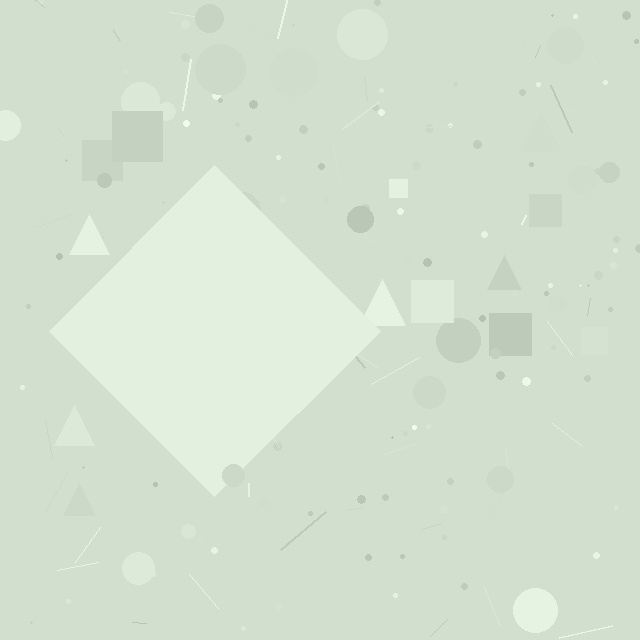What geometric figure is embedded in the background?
A diamond is embedded in the background.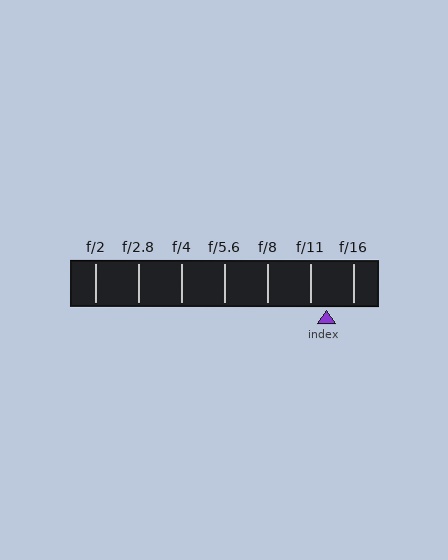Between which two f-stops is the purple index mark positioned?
The index mark is between f/11 and f/16.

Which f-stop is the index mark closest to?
The index mark is closest to f/11.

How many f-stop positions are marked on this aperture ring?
There are 7 f-stop positions marked.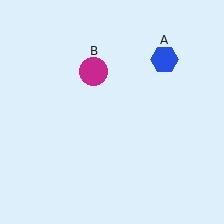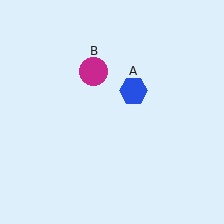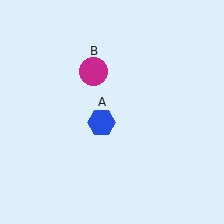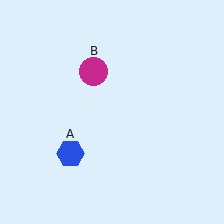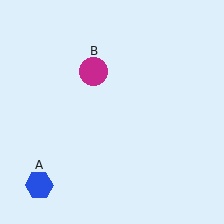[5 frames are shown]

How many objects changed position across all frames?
1 object changed position: blue hexagon (object A).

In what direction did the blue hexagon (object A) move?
The blue hexagon (object A) moved down and to the left.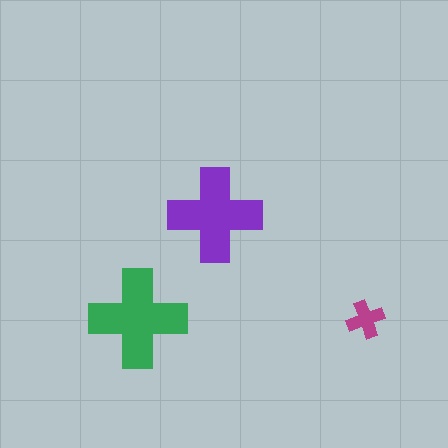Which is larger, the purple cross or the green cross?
The green one.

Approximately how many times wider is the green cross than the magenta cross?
About 2.5 times wider.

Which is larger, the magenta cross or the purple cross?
The purple one.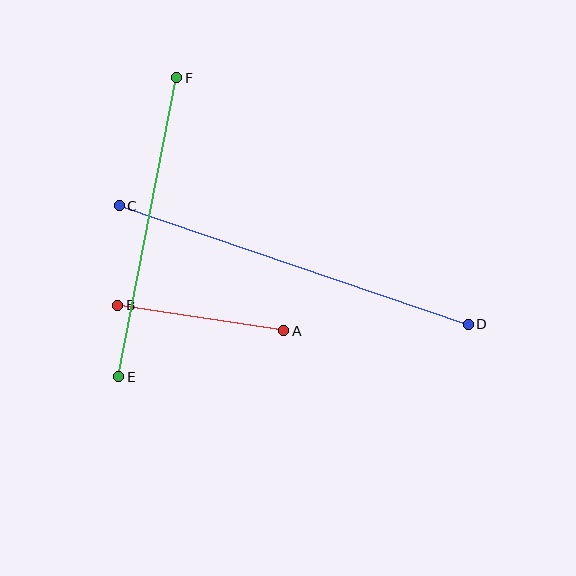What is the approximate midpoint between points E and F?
The midpoint is at approximately (148, 227) pixels.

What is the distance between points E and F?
The distance is approximately 305 pixels.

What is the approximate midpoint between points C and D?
The midpoint is at approximately (294, 265) pixels.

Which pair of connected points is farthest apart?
Points C and D are farthest apart.